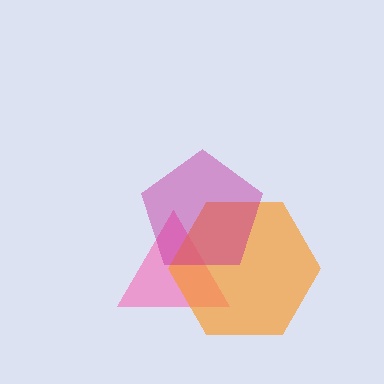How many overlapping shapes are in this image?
There are 3 overlapping shapes in the image.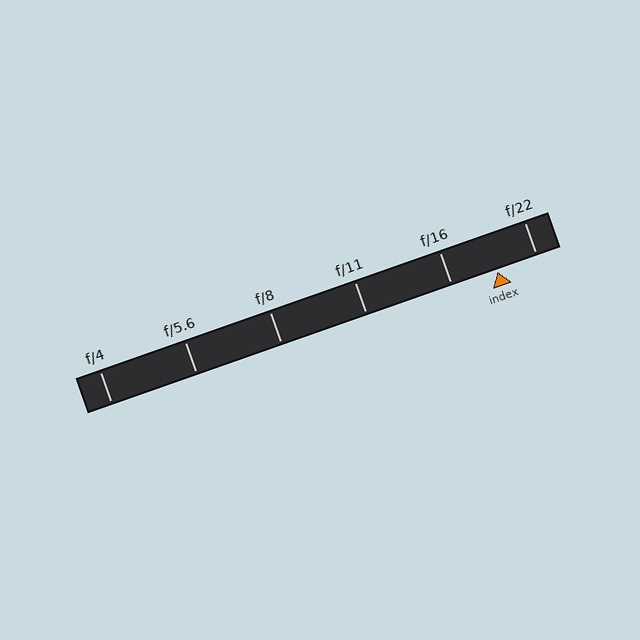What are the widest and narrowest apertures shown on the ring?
The widest aperture shown is f/4 and the narrowest is f/22.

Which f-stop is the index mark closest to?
The index mark is closest to f/22.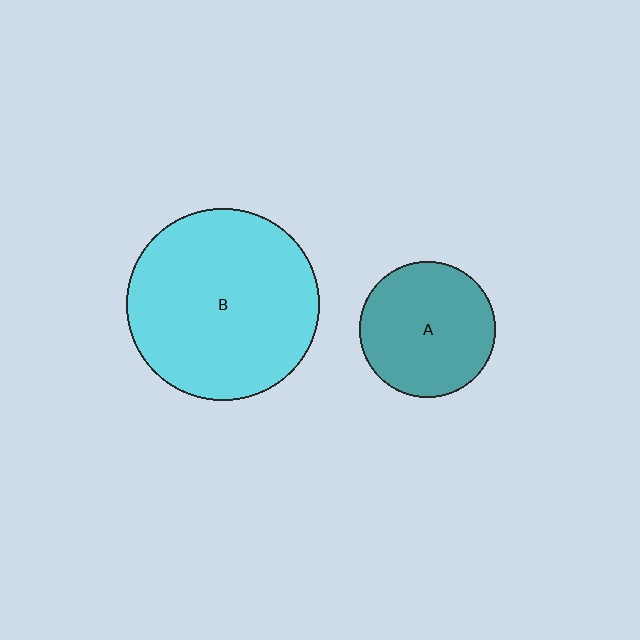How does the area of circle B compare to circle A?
Approximately 2.0 times.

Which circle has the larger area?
Circle B (cyan).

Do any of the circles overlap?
No, none of the circles overlap.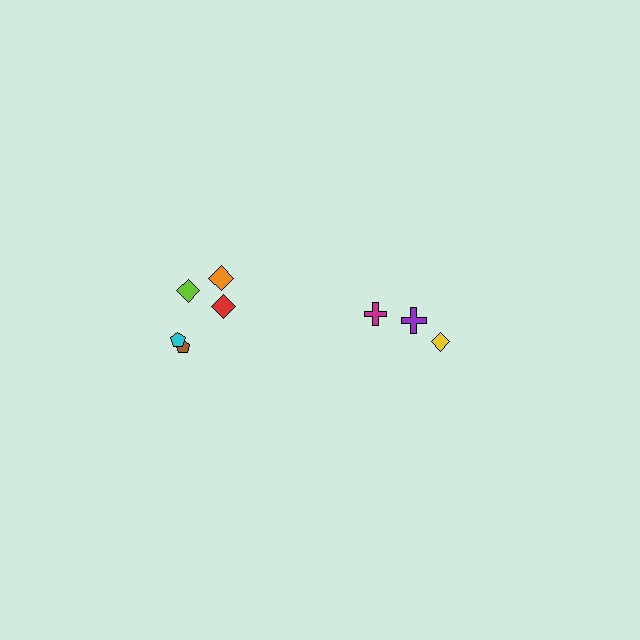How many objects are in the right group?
There are 3 objects.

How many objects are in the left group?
There are 5 objects.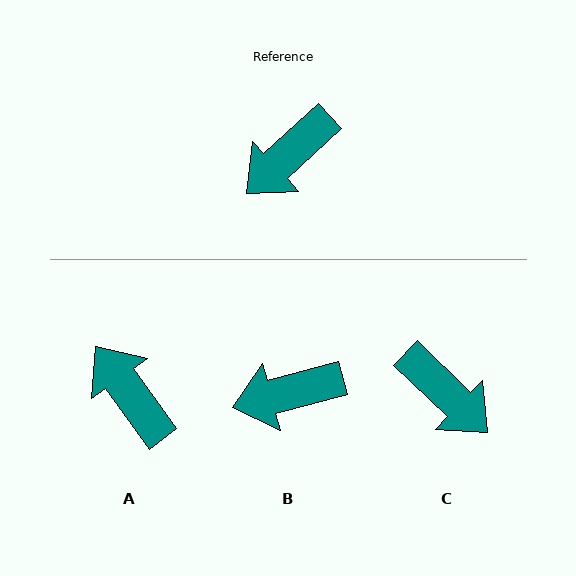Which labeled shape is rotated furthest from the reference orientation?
A, about 97 degrees away.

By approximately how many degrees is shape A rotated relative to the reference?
Approximately 97 degrees clockwise.